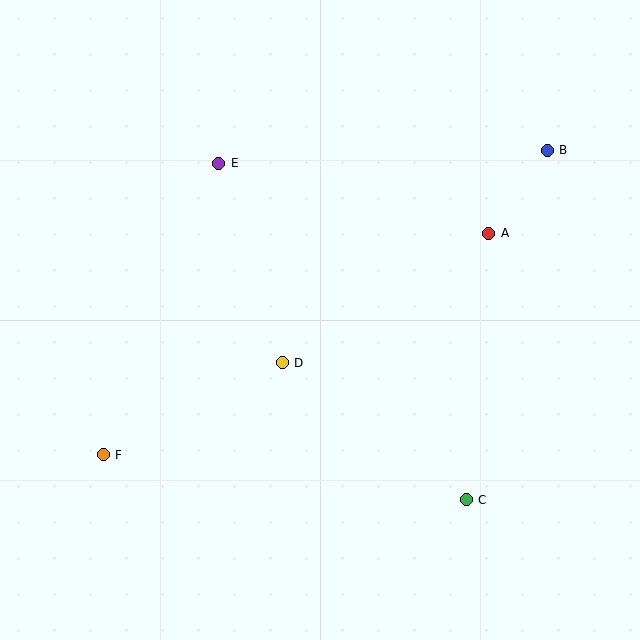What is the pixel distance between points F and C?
The distance between F and C is 366 pixels.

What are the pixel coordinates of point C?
Point C is at (466, 500).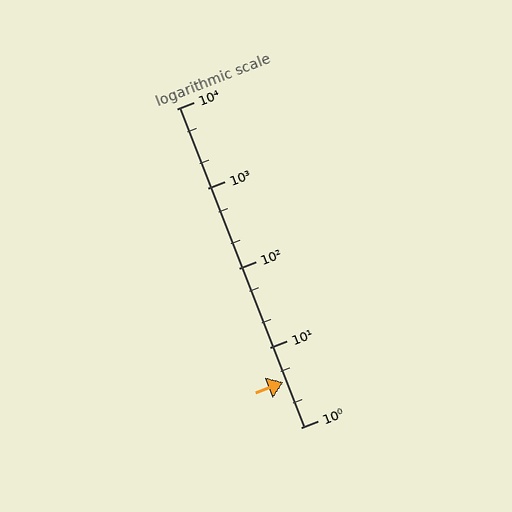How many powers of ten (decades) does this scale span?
The scale spans 4 decades, from 1 to 10000.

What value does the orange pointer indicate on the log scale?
The pointer indicates approximately 3.7.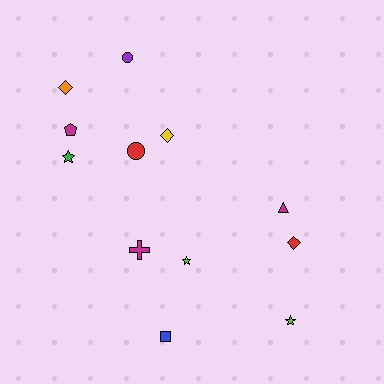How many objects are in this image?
There are 12 objects.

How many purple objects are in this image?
There is 1 purple object.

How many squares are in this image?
There is 1 square.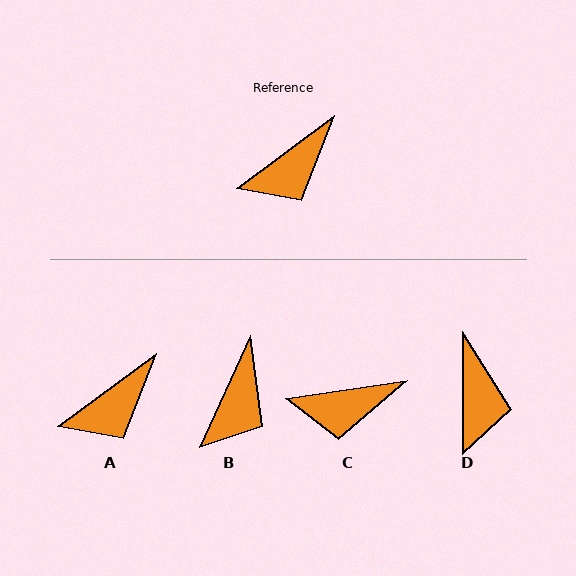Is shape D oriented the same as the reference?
No, it is off by about 53 degrees.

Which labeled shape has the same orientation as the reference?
A.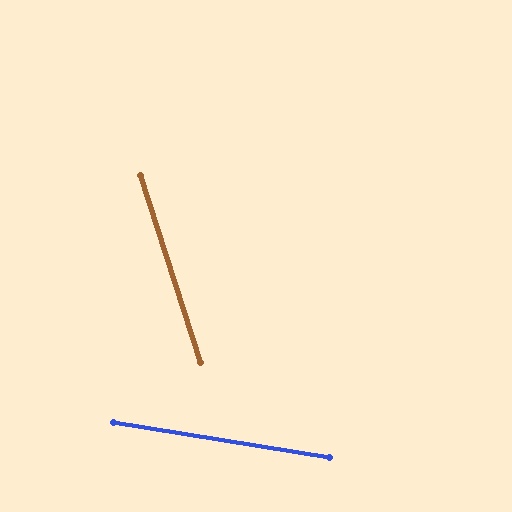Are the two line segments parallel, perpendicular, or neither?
Neither parallel nor perpendicular — they differ by about 63°.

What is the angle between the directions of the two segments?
Approximately 63 degrees.